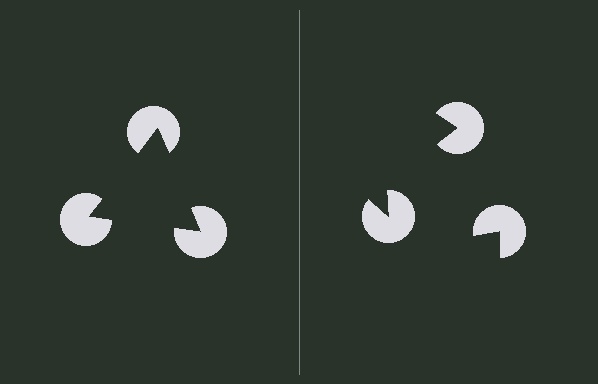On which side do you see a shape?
An illusory triangle appears on the left side. On the right side the wedge cuts are rotated, so no coherent shape forms.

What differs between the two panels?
The pac-man discs are positioned identically on both sides; only the wedge orientations differ. On the left they align to a triangle; on the right they are misaligned.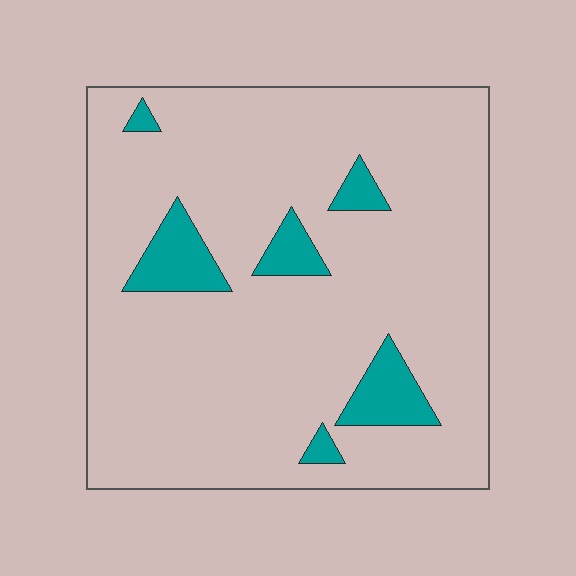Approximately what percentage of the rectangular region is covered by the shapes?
Approximately 10%.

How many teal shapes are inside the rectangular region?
6.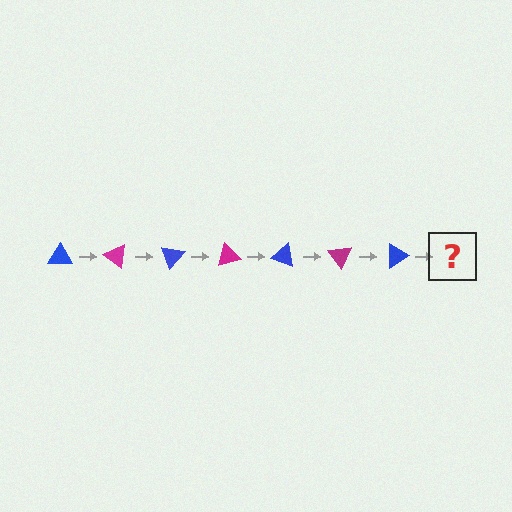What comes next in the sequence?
The next element should be a magenta triangle, rotated 245 degrees from the start.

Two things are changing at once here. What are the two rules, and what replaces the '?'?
The two rules are that it rotates 35 degrees each step and the color cycles through blue and magenta. The '?' should be a magenta triangle, rotated 245 degrees from the start.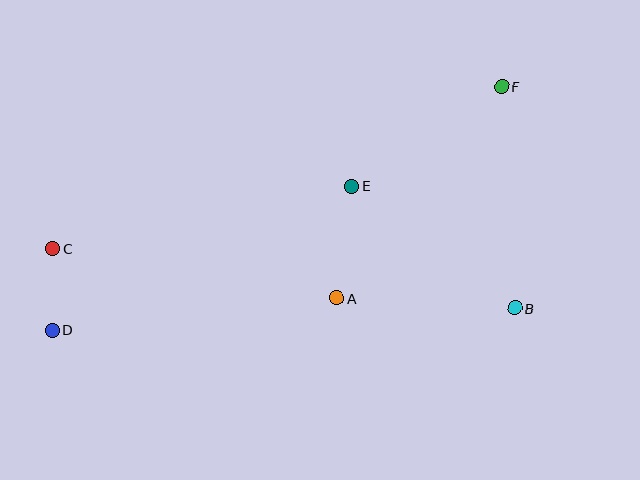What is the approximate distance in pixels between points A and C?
The distance between A and C is approximately 288 pixels.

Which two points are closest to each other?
Points C and D are closest to each other.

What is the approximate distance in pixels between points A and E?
The distance between A and E is approximately 113 pixels.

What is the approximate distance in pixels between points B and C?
The distance between B and C is approximately 466 pixels.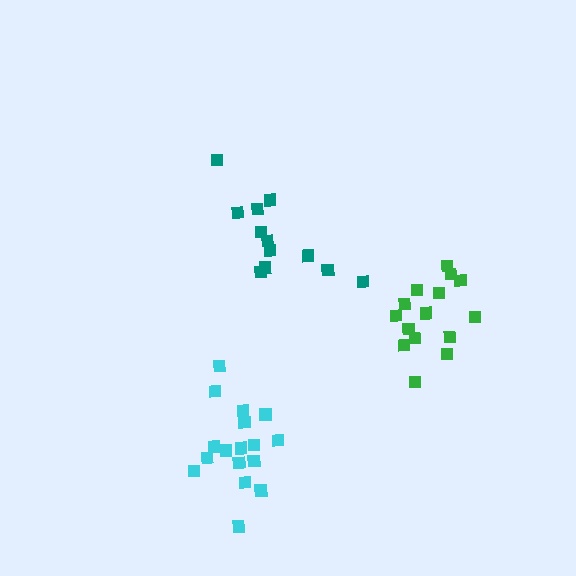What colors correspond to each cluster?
The clusters are colored: cyan, green, teal.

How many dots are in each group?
Group 1: 17 dots, Group 2: 15 dots, Group 3: 12 dots (44 total).